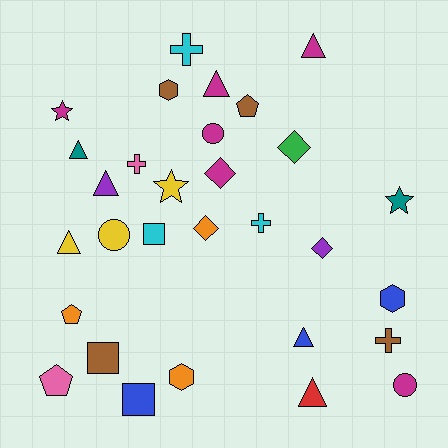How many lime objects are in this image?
There are no lime objects.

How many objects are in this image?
There are 30 objects.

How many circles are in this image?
There are 3 circles.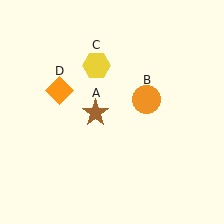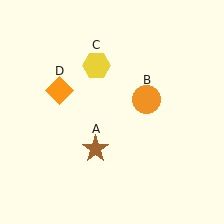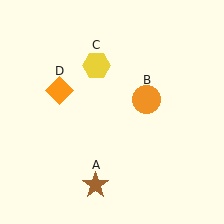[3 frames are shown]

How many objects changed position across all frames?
1 object changed position: brown star (object A).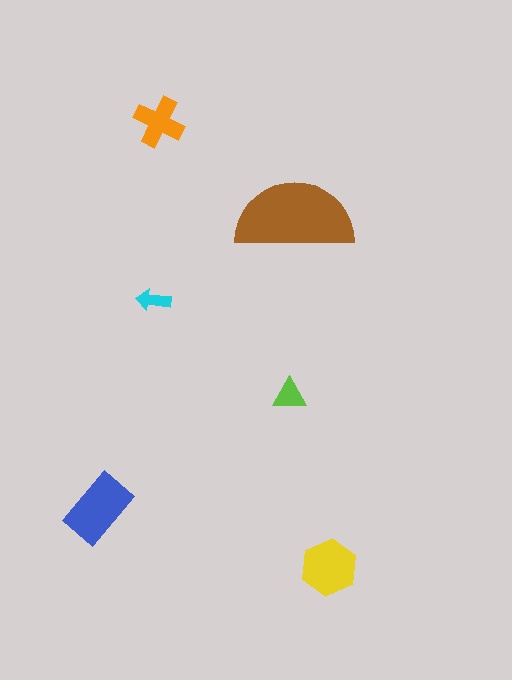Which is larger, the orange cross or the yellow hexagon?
The yellow hexagon.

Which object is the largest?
The brown semicircle.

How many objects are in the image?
There are 6 objects in the image.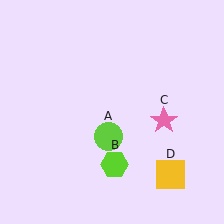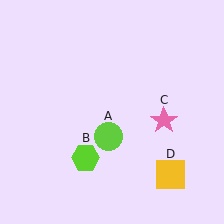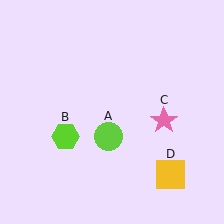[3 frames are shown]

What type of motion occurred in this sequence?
The lime hexagon (object B) rotated clockwise around the center of the scene.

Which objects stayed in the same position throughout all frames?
Lime circle (object A) and pink star (object C) and yellow square (object D) remained stationary.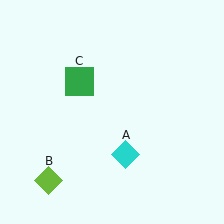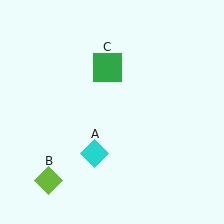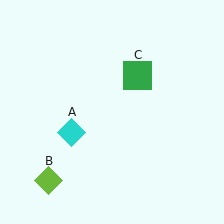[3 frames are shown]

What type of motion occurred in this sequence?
The cyan diamond (object A), green square (object C) rotated clockwise around the center of the scene.